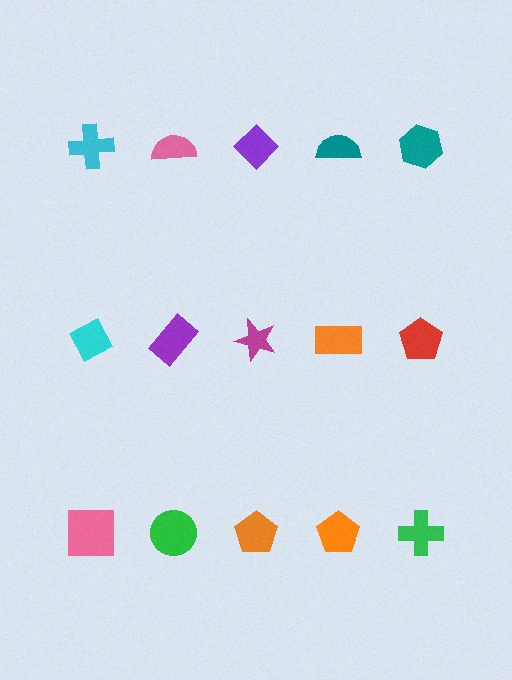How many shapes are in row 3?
5 shapes.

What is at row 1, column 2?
A pink semicircle.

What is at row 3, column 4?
An orange pentagon.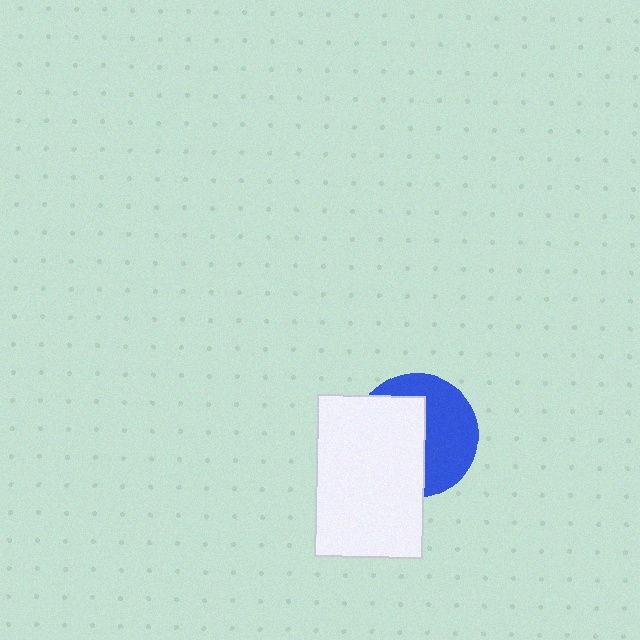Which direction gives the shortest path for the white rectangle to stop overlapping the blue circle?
Moving left gives the shortest separation.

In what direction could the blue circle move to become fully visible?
The blue circle could move right. That would shift it out from behind the white rectangle entirely.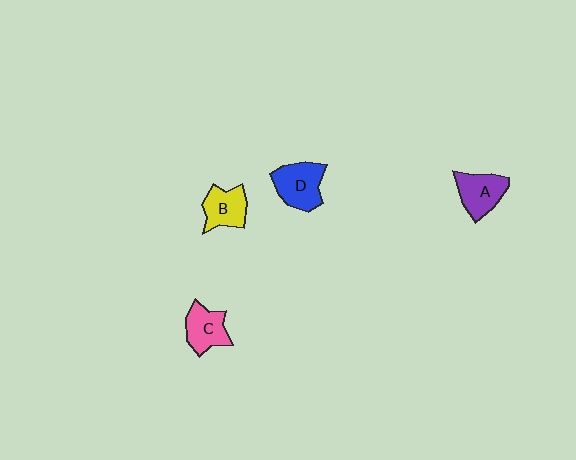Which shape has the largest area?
Shape D (blue).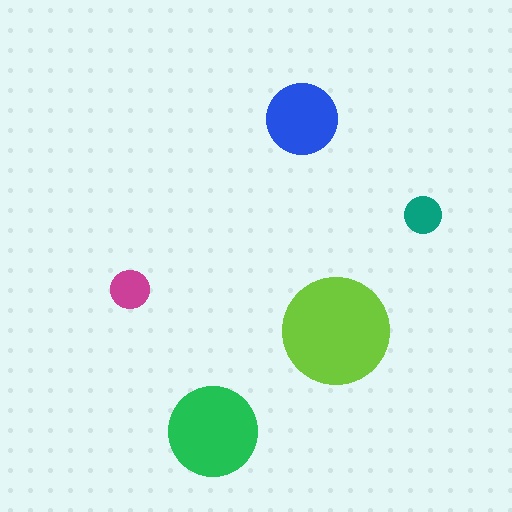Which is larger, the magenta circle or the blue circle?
The blue one.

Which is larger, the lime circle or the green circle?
The lime one.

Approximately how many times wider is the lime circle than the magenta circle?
About 3 times wider.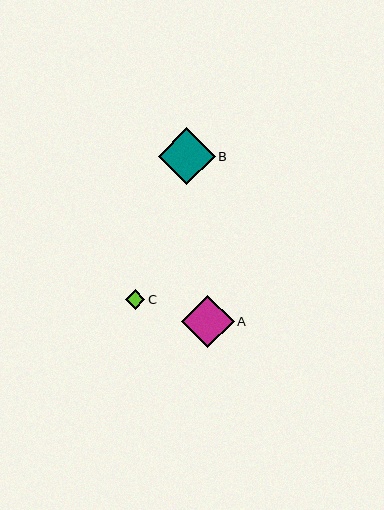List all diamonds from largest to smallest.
From largest to smallest: B, A, C.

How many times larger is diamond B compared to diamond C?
Diamond B is approximately 3.0 times the size of diamond C.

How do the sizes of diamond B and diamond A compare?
Diamond B and diamond A are approximately the same size.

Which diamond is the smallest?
Diamond C is the smallest with a size of approximately 19 pixels.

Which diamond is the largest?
Diamond B is the largest with a size of approximately 57 pixels.